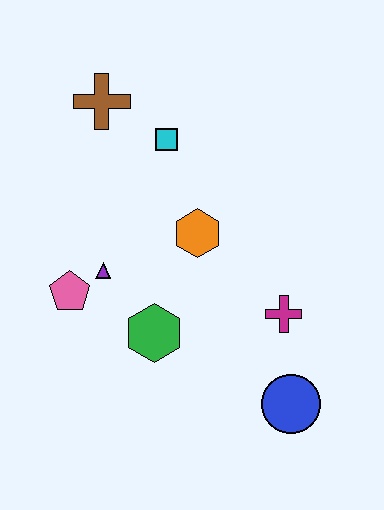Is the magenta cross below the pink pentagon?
Yes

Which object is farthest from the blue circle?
The brown cross is farthest from the blue circle.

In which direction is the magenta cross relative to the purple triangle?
The magenta cross is to the right of the purple triangle.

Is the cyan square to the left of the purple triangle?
No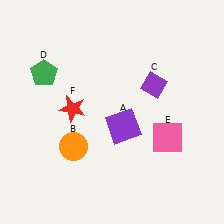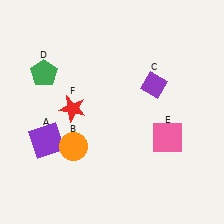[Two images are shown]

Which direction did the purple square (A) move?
The purple square (A) moved left.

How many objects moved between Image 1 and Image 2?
1 object moved between the two images.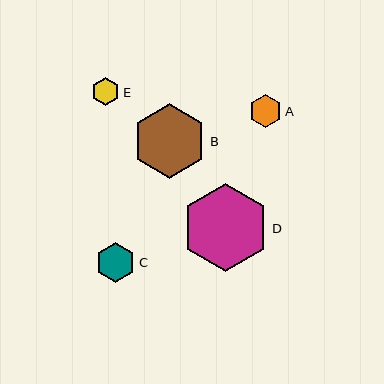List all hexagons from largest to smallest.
From largest to smallest: D, B, C, A, E.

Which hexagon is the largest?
Hexagon D is the largest with a size of approximately 88 pixels.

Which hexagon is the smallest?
Hexagon E is the smallest with a size of approximately 28 pixels.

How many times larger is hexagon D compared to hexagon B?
Hexagon D is approximately 1.2 times the size of hexagon B.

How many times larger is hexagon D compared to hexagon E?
Hexagon D is approximately 3.1 times the size of hexagon E.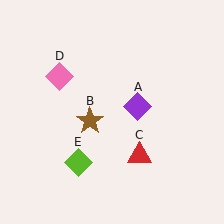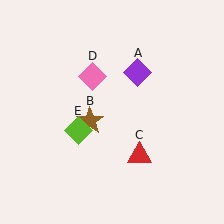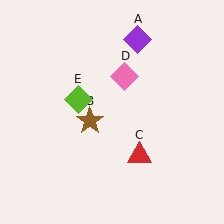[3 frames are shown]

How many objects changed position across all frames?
3 objects changed position: purple diamond (object A), pink diamond (object D), lime diamond (object E).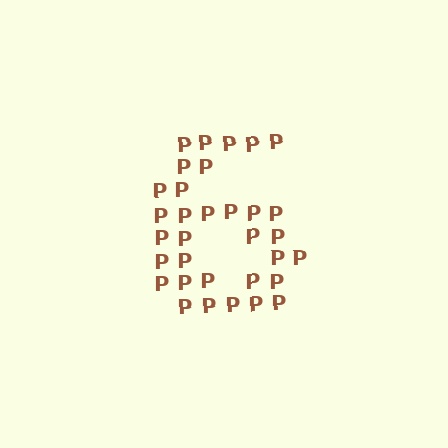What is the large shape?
The large shape is the digit 6.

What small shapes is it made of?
It is made of small letter P's.